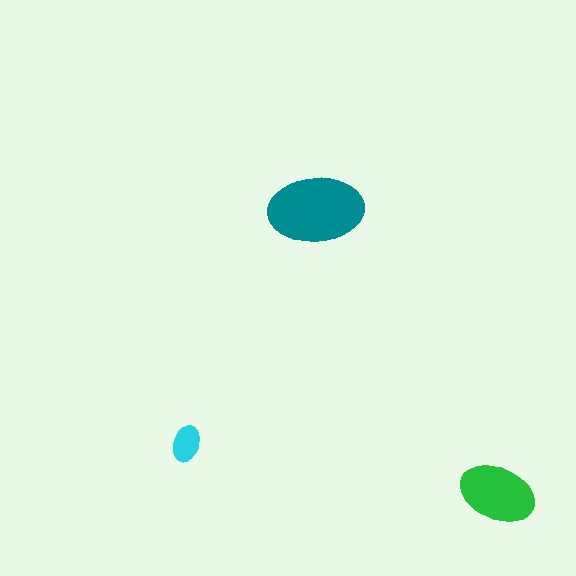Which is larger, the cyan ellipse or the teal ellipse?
The teal one.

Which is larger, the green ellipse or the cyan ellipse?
The green one.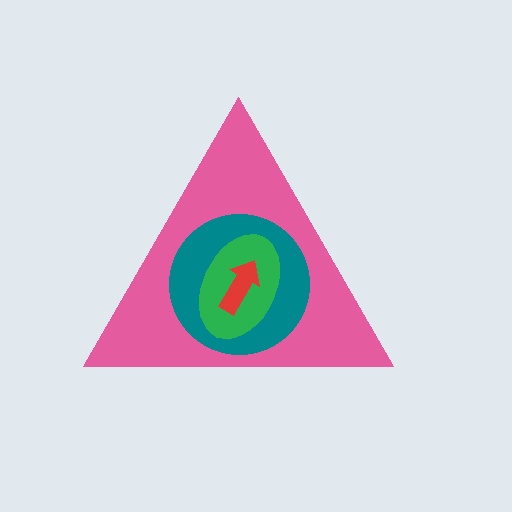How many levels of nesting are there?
4.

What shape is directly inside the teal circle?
The green ellipse.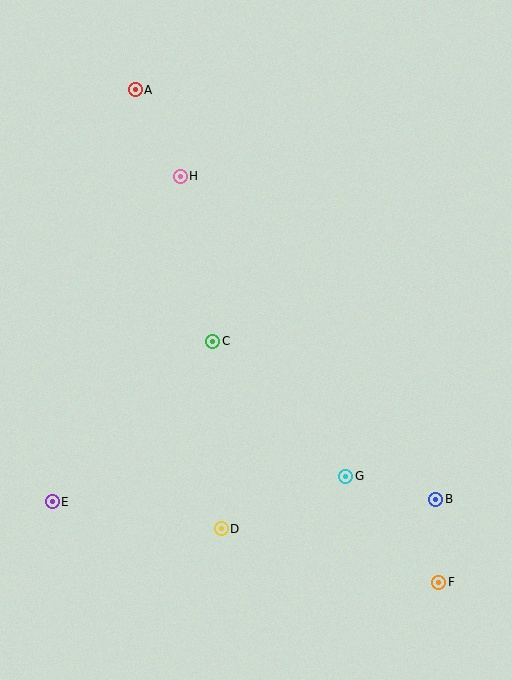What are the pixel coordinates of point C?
Point C is at (213, 341).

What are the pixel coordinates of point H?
Point H is at (180, 176).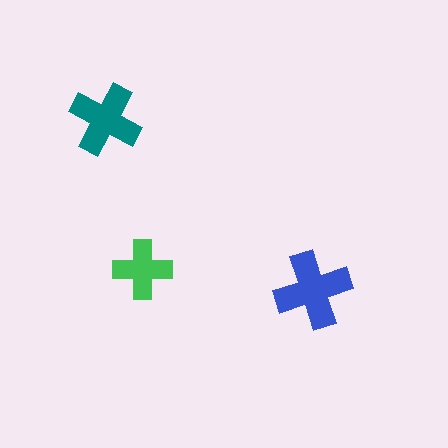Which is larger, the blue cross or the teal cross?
The blue one.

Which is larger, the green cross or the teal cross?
The teal one.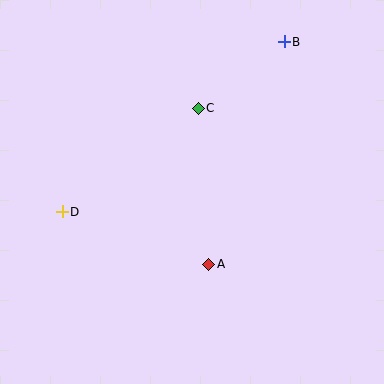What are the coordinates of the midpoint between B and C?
The midpoint between B and C is at (241, 75).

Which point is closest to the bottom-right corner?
Point A is closest to the bottom-right corner.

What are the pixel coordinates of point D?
Point D is at (62, 212).